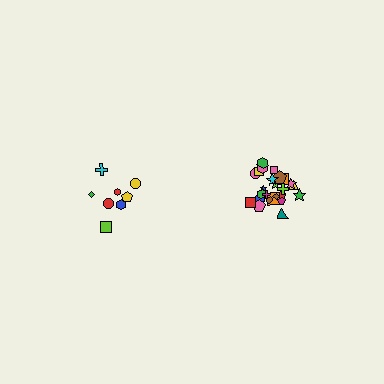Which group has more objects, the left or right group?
The right group.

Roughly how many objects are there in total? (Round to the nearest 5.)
Roughly 35 objects in total.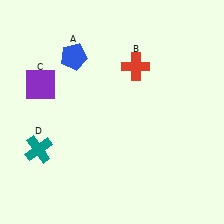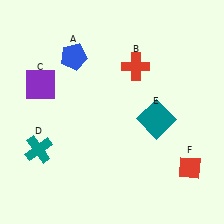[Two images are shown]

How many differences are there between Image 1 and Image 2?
There are 2 differences between the two images.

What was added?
A teal square (E), a red diamond (F) were added in Image 2.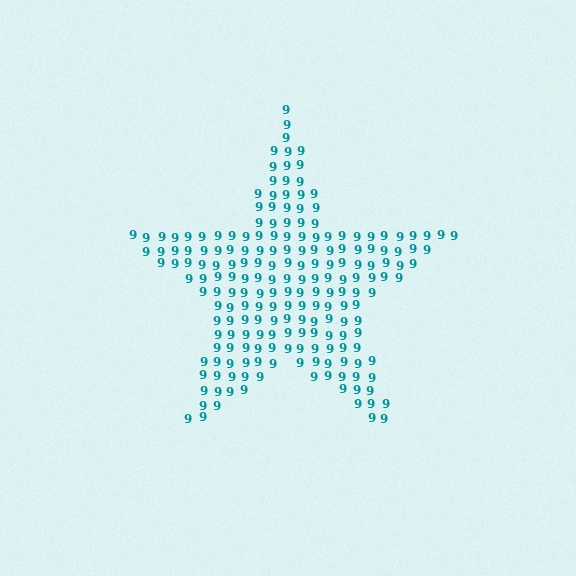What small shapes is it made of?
It is made of small digit 9's.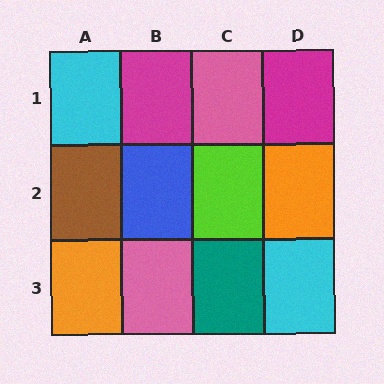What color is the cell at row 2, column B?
Blue.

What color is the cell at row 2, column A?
Brown.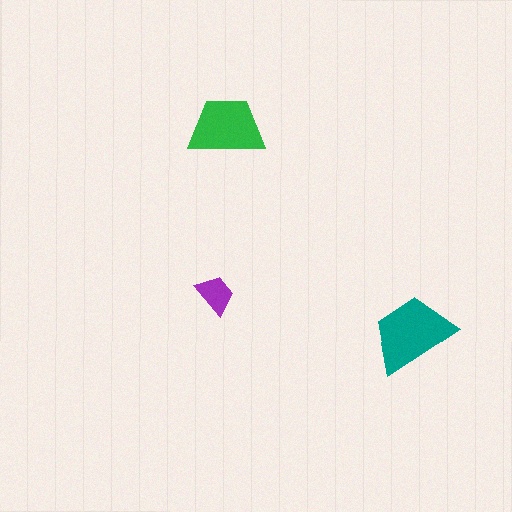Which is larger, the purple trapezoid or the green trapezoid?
The green one.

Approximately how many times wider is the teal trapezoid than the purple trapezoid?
About 2 times wider.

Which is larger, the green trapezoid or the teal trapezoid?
The teal one.